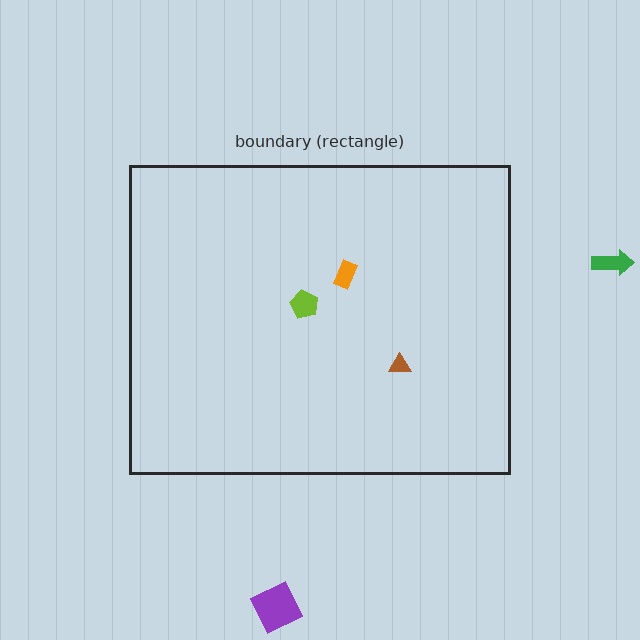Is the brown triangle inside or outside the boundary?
Inside.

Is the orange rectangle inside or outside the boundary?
Inside.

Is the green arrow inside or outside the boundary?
Outside.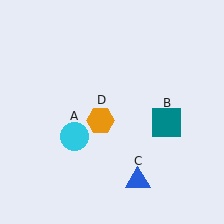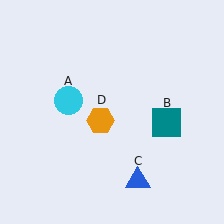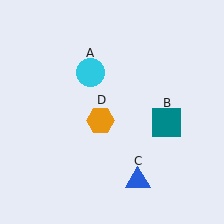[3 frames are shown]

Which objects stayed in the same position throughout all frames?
Teal square (object B) and blue triangle (object C) and orange hexagon (object D) remained stationary.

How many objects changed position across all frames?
1 object changed position: cyan circle (object A).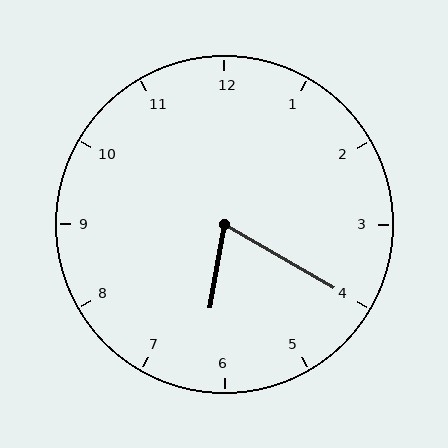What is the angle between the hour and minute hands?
Approximately 70 degrees.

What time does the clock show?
6:20.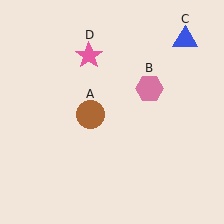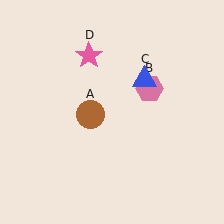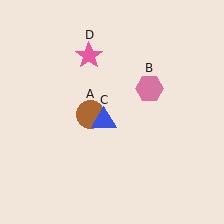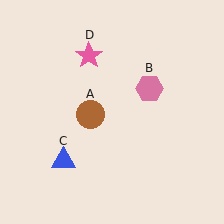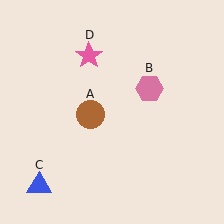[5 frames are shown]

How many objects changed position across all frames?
1 object changed position: blue triangle (object C).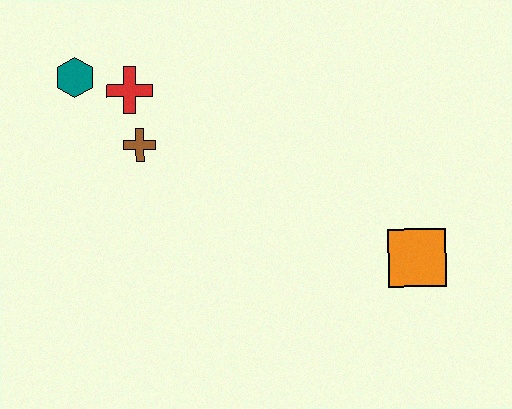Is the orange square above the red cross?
No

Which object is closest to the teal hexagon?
The red cross is closest to the teal hexagon.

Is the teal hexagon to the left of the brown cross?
Yes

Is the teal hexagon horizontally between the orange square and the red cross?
No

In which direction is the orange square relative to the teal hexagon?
The orange square is to the right of the teal hexagon.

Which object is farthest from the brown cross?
The orange square is farthest from the brown cross.